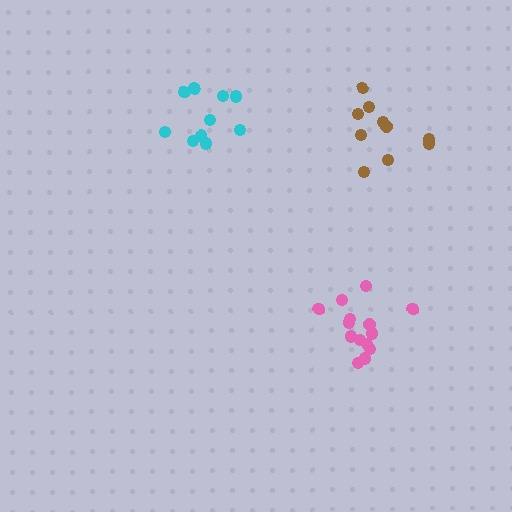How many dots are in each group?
Group 1: 14 dots, Group 2: 10 dots, Group 3: 10 dots (34 total).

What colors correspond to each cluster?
The clusters are colored: pink, brown, cyan.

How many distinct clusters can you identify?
There are 3 distinct clusters.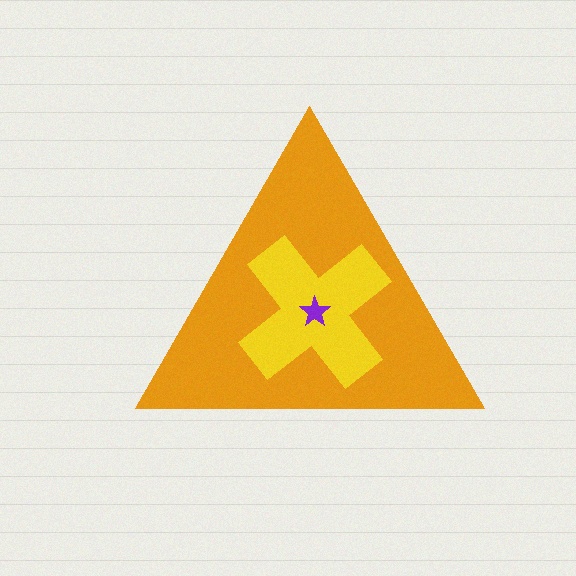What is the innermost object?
The purple star.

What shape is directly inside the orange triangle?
The yellow cross.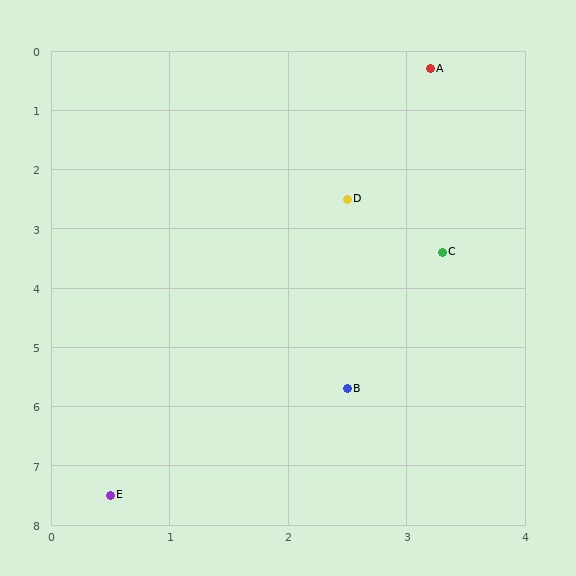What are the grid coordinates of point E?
Point E is at approximately (0.5, 7.5).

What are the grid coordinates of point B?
Point B is at approximately (2.5, 5.7).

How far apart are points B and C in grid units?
Points B and C are about 2.4 grid units apart.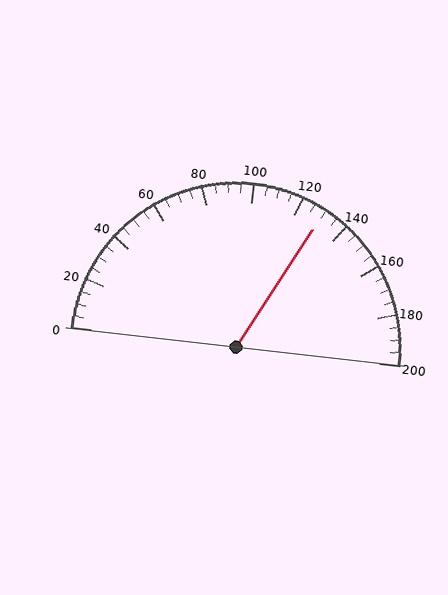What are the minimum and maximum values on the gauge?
The gauge ranges from 0 to 200.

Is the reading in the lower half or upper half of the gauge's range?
The reading is in the upper half of the range (0 to 200).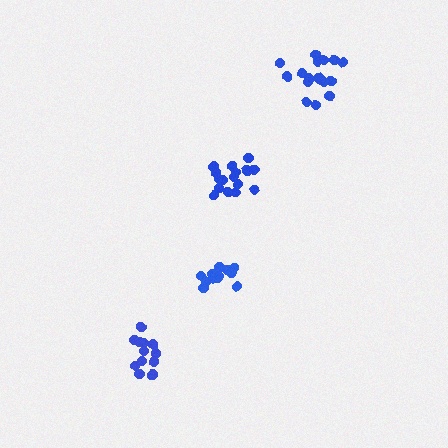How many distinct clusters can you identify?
There are 4 distinct clusters.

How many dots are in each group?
Group 1: 12 dots, Group 2: 16 dots, Group 3: 16 dots, Group 4: 12 dots (56 total).